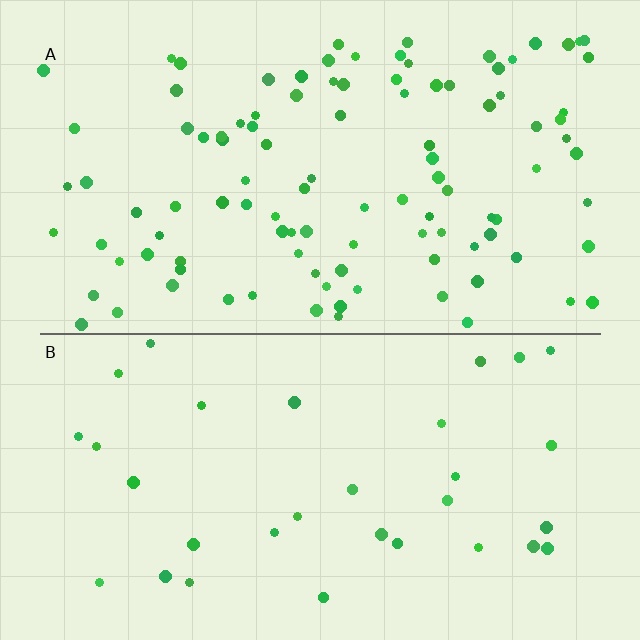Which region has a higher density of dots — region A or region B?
A (the top).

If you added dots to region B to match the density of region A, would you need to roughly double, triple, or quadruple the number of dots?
Approximately triple.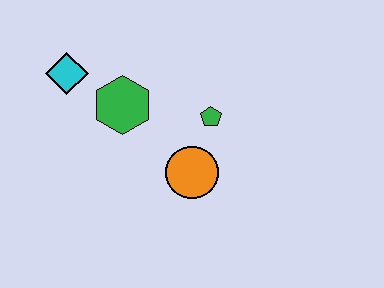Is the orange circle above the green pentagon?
No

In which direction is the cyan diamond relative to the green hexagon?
The cyan diamond is to the left of the green hexagon.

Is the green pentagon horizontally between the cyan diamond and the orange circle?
No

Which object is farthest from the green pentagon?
The cyan diamond is farthest from the green pentagon.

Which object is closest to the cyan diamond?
The green hexagon is closest to the cyan diamond.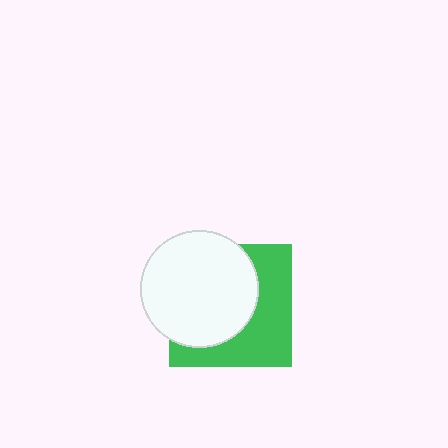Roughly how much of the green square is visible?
About half of it is visible (roughly 46%).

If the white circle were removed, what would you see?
You would see the complete green square.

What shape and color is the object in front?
The object in front is a white circle.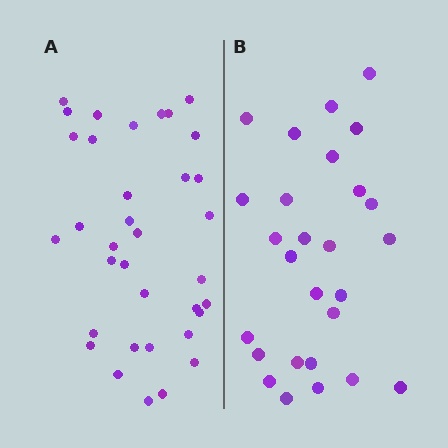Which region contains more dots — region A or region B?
Region A (the left region) has more dots.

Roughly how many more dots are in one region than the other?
Region A has roughly 8 or so more dots than region B.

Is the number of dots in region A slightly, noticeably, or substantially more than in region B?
Region A has noticeably more, but not dramatically so. The ratio is roughly 1.3 to 1.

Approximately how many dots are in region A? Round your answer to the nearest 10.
About 40 dots. (The exact count is 35, which rounds to 40.)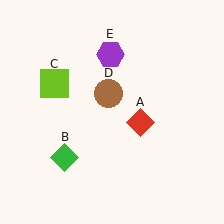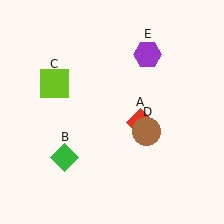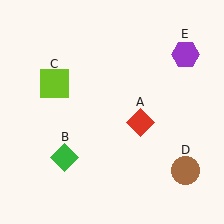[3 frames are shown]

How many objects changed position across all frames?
2 objects changed position: brown circle (object D), purple hexagon (object E).